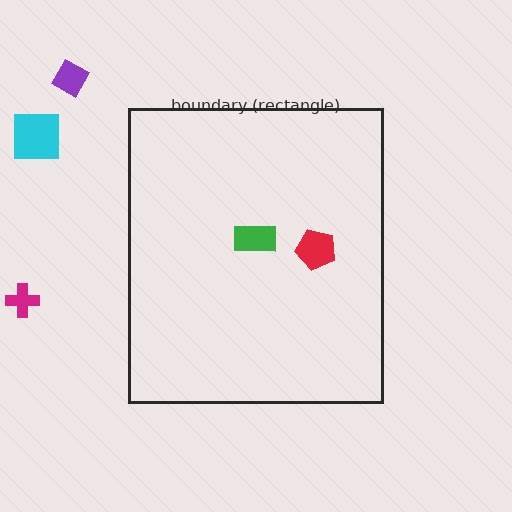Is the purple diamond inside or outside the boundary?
Outside.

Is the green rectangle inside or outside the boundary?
Inside.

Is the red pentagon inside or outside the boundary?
Inside.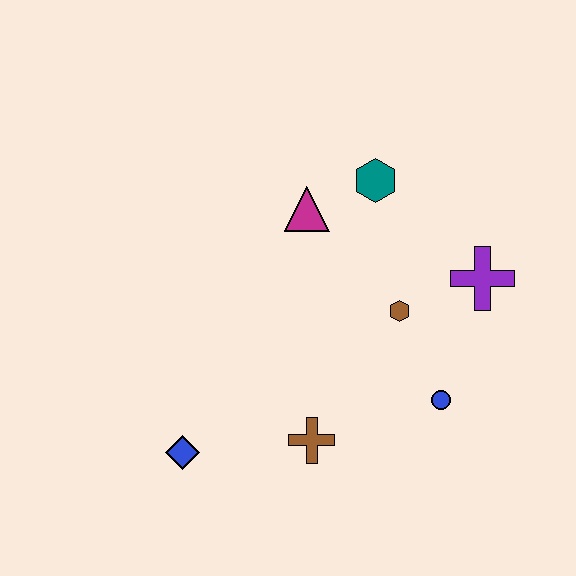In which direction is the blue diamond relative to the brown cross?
The blue diamond is to the left of the brown cross.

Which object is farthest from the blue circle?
The blue diamond is farthest from the blue circle.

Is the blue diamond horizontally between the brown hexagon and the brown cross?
No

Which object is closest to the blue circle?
The brown hexagon is closest to the blue circle.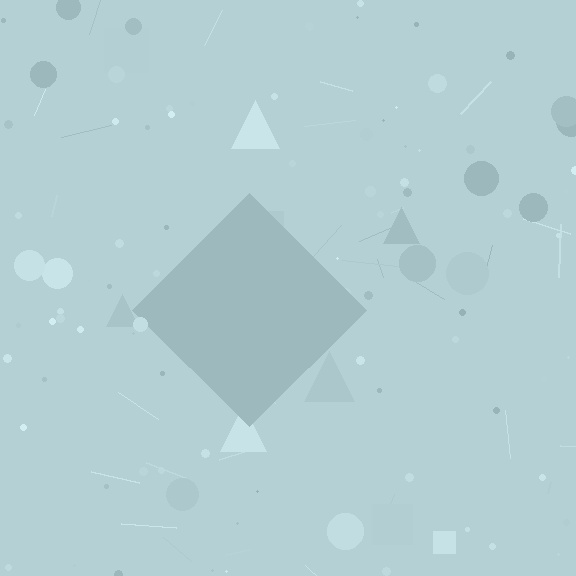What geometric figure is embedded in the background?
A diamond is embedded in the background.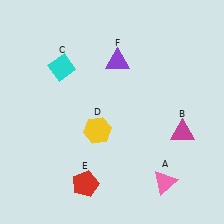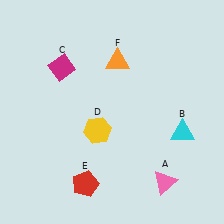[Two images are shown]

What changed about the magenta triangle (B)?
In Image 1, B is magenta. In Image 2, it changed to cyan.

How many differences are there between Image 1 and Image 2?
There are 3 differences between the two images.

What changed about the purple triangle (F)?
In Image 1, F is purple. In Image 2, it changed to orange.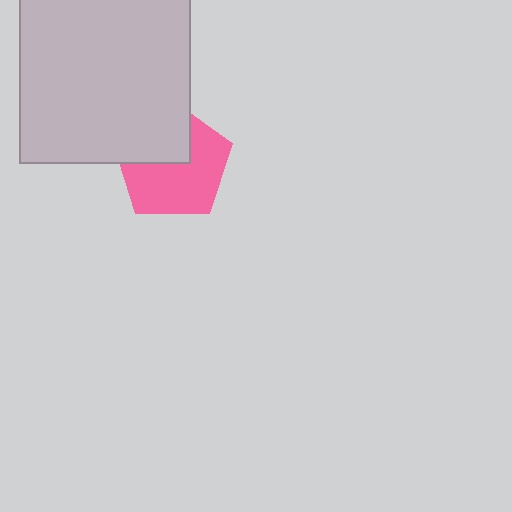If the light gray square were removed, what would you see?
You would see the complete pink pentagon.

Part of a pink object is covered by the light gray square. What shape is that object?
It is a pentagon.